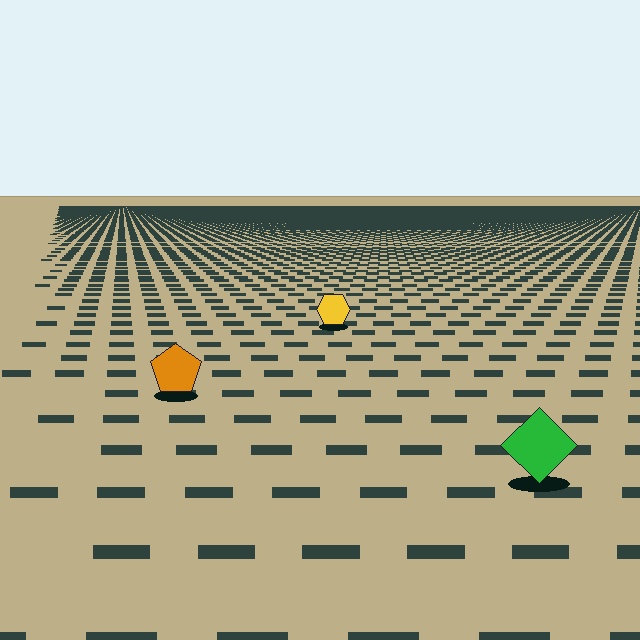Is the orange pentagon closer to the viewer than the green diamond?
No. The green diamond is closer — you can tell from the texture gradient: the ground texture is coarser near it.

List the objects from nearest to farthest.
From nearest to farthest: the green diamond, the orange pentagon, the yellow hexagon.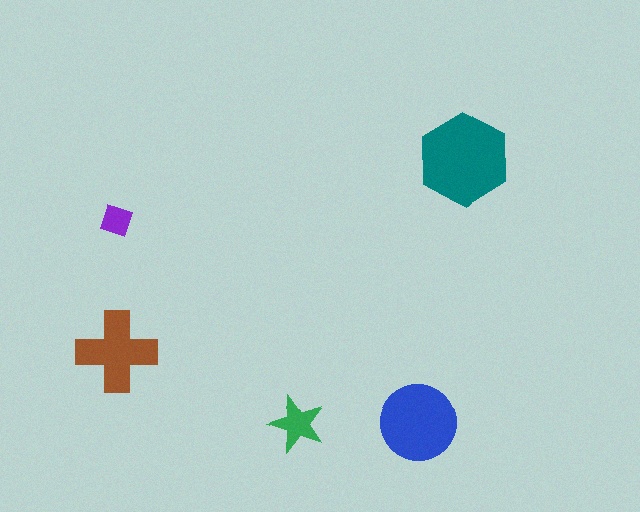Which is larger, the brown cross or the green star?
The brown cross.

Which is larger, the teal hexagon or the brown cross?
The teal hexagon.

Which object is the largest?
The teal hexagon.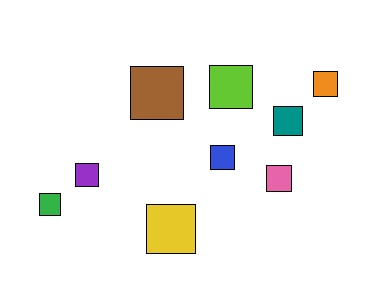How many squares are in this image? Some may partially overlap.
There are 9 squares.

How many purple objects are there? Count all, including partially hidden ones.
There is 1 purple object.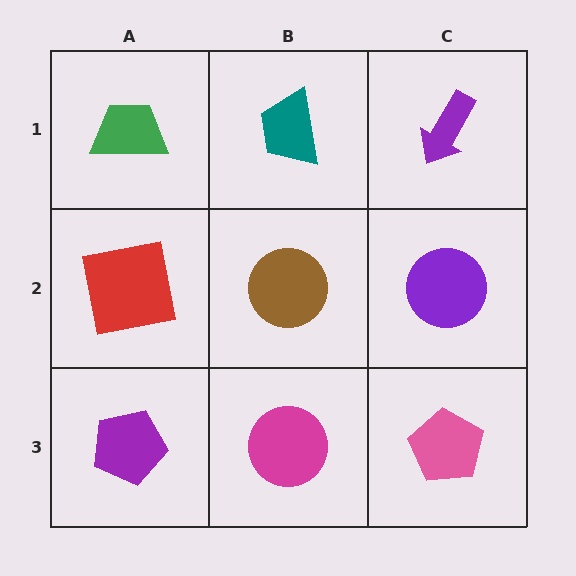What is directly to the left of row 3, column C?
A magenta circle.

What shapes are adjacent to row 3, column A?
A red square (row 2, column A), a magenta circle (row 3, column B).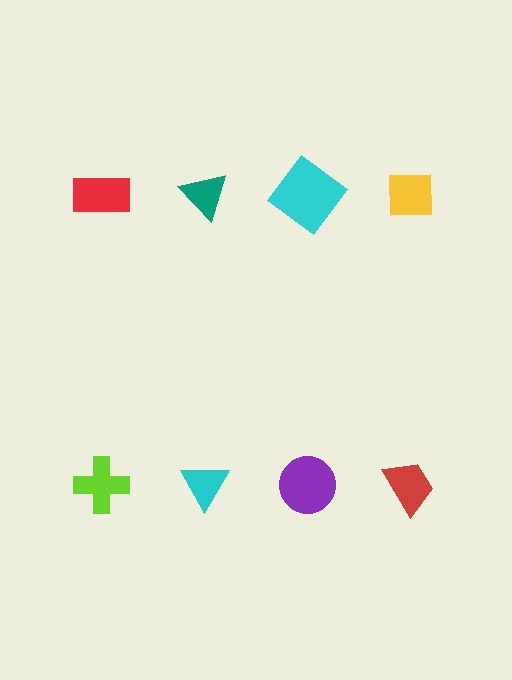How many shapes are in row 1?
4 shapes.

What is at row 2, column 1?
A lime cross.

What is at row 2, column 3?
A purple circle.